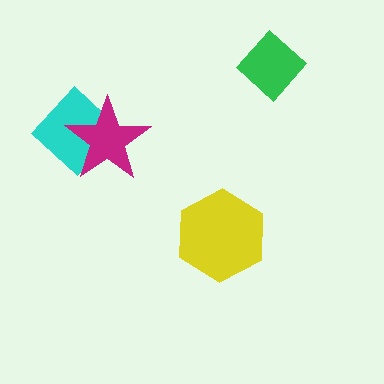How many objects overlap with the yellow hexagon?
0 objects overlap with the yellow hexagon.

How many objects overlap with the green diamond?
0 objects overlap with the green diamond.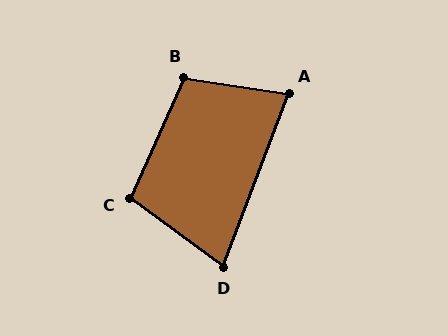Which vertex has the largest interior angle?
B, at approximately 105 degrees.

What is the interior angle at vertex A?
Approximately 78 degrees (acute).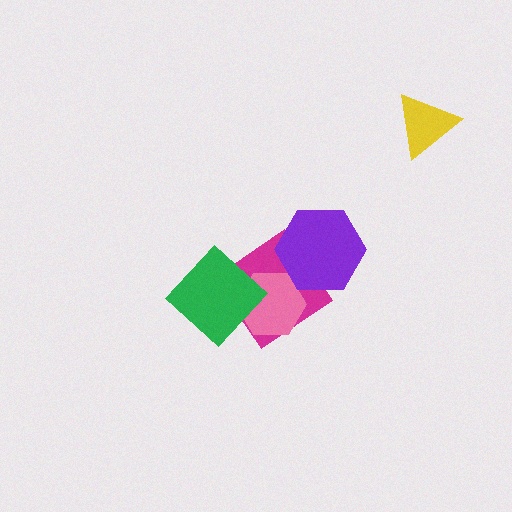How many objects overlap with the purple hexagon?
1 object overlaps with the purple hexagon.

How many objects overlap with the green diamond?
2 objects overlap with the green diamond.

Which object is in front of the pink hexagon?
The green diamond is in front of the pink hexagon.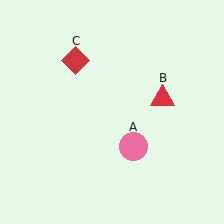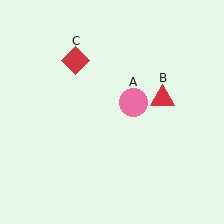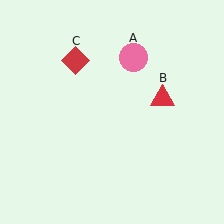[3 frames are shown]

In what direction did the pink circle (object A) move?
The pink circle (object A) moved up.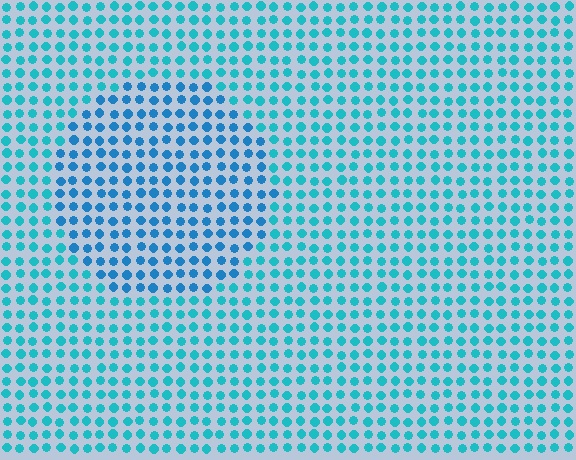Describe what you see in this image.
The image is filled with small cyan elements in a uniform arrangement. A circle-shaped region is visible where the elements are tinted to a slightly different hue, forming a subtle color boundary.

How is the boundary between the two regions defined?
The boundary is defined purely by a slight shift in hue (about 22 degrees). Spacing, size, and orientation are identical on both sides.